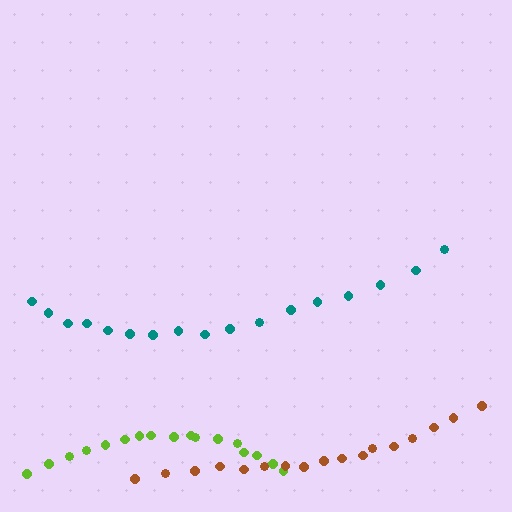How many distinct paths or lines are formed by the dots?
There are 3 distinct paths.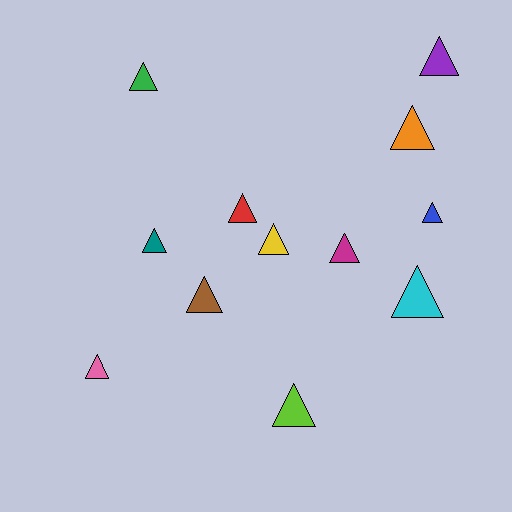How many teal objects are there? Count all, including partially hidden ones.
There is 1 teal object.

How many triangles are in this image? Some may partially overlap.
There are 12 triangles.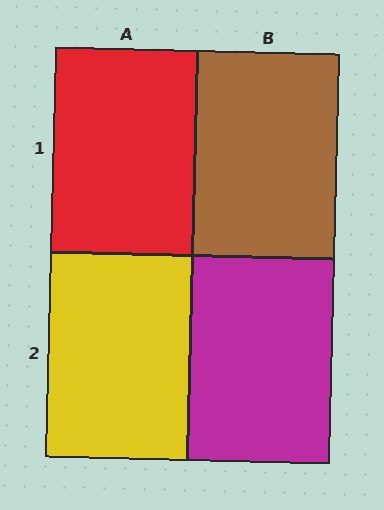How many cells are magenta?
1 cell is magenta.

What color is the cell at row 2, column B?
Magenta.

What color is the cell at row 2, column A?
Yellow.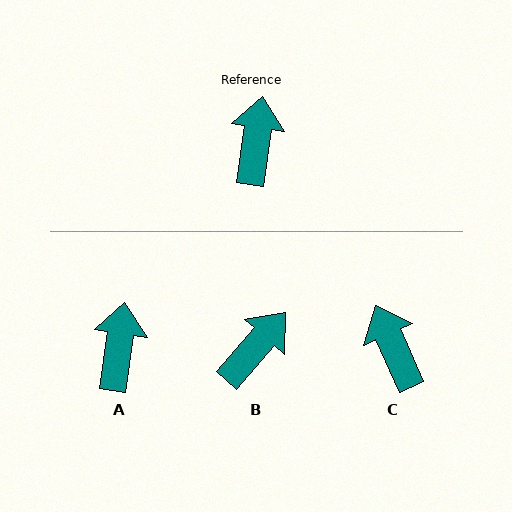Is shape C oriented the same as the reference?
No, it is off by about 32 degrees.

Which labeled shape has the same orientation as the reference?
A.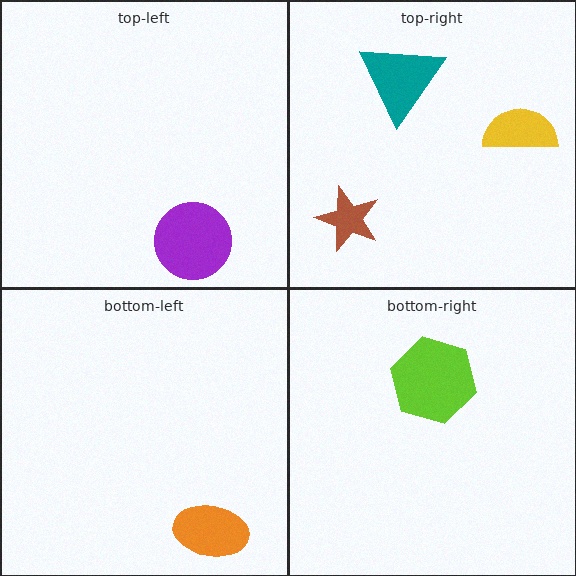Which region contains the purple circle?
The top-left region.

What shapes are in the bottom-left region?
The orange ellipse.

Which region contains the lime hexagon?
The bottom-right region.